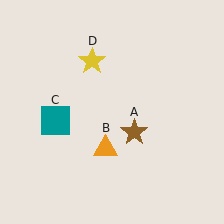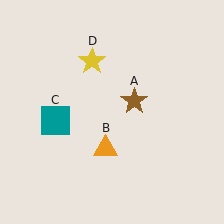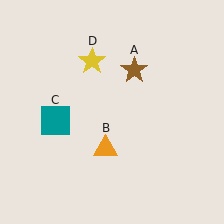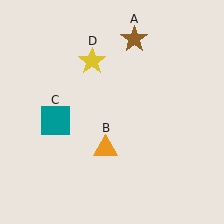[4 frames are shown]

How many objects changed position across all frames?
1 object changed position: brown star (object A).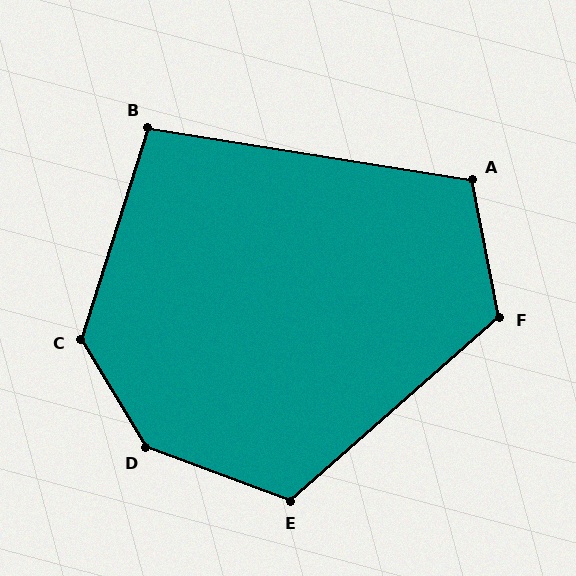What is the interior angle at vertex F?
Approximately 120 degrees (obtuse).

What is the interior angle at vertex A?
Approximately 110 degrees (obtuse).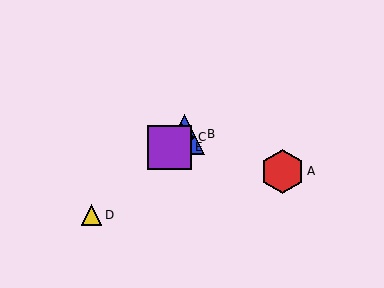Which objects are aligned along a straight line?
Objects B, C, D, E are aligned along a straight line.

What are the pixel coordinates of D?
Object D is at (91, 215).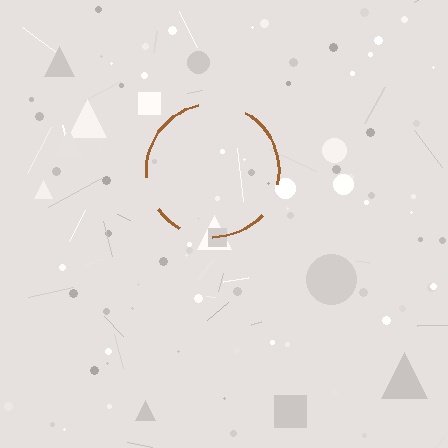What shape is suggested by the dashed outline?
The dashed outline suggests a circle.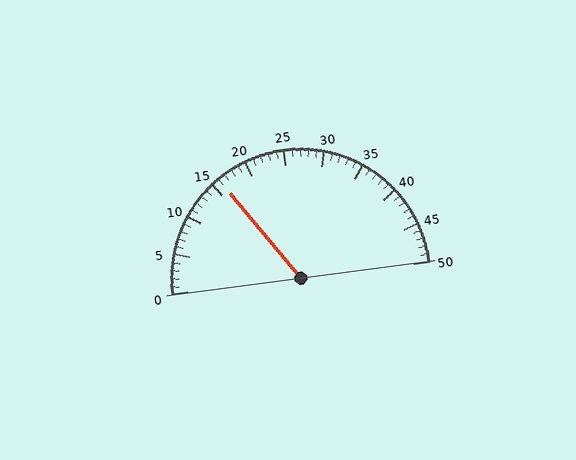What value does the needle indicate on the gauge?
The needle indicates approximately 16.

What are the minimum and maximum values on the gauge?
The gauge ranges from 0 to 50.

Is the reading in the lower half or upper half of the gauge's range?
The reading is in the lower half of the range (0 to 50).